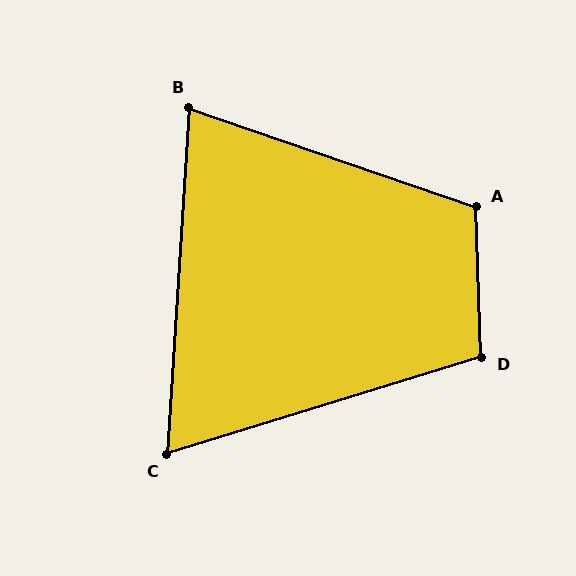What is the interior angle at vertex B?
Approximately 75 degrees (acute).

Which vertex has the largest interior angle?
A, at approximately 111 degrees.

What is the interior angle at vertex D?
Approximately 105 degrees (obtuse).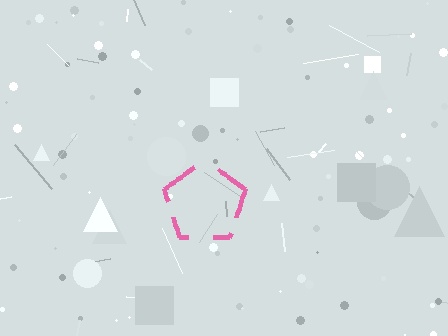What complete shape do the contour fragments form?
The contour fragments form a pentagon.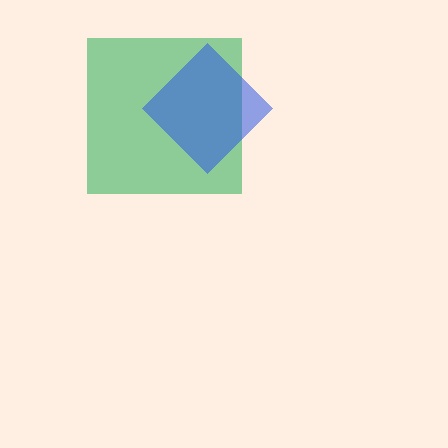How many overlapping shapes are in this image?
There are 2 overlapping shapes in the image.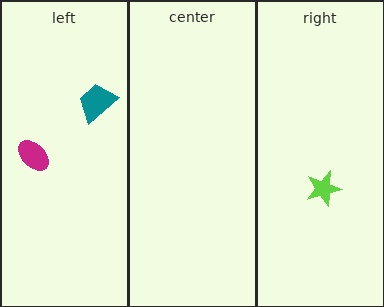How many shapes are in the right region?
1.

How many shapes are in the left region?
2.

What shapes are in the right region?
The lime star.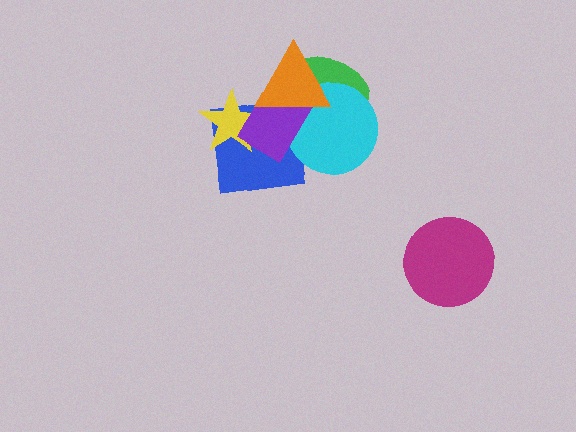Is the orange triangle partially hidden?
No, no other shape covers it.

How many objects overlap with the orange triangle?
4 objects overlap with the orange triangle.